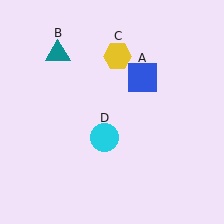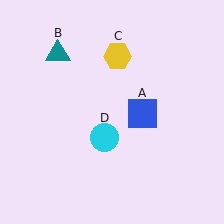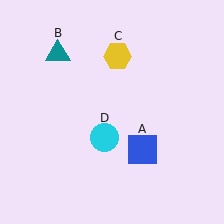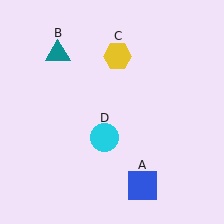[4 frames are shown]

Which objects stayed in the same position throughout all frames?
Teal triangle (object B) and yellow hexagon (object C) and cyan circle (object D) remained stationary.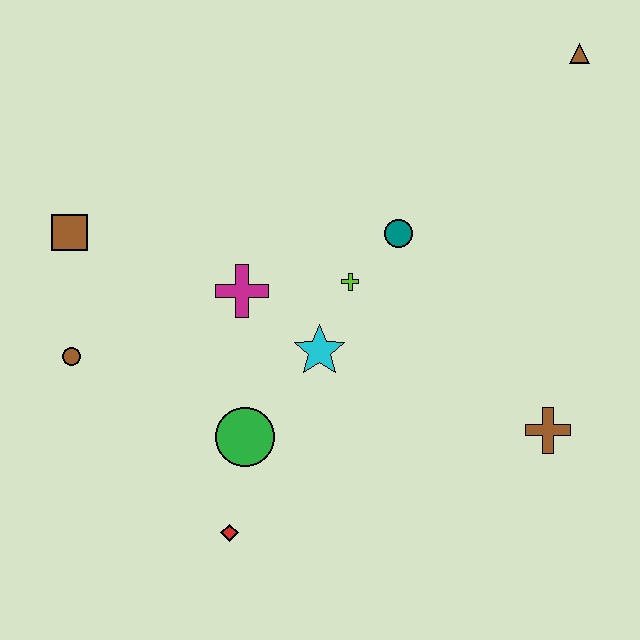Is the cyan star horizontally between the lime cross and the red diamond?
Yes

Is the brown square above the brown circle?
Yes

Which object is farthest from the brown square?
The brown triangle is farthest from the brown square.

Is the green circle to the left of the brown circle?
No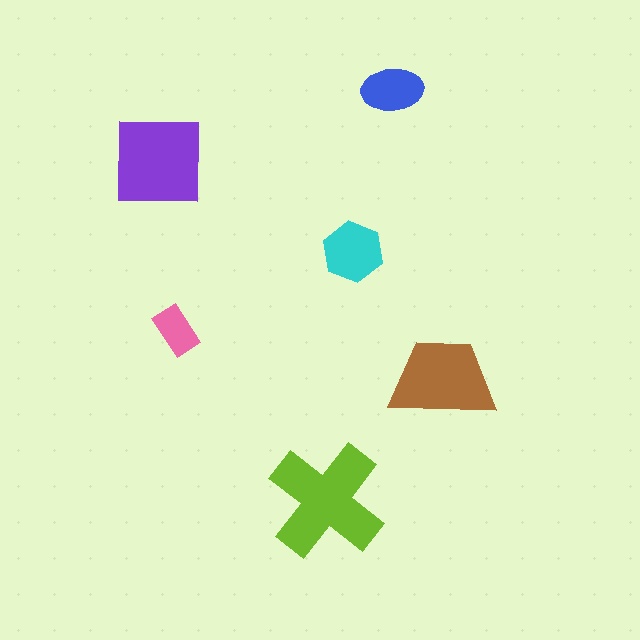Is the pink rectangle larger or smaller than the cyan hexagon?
Smaller.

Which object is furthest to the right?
The brown trapezoid is rightmost.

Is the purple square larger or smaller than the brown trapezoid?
Larger.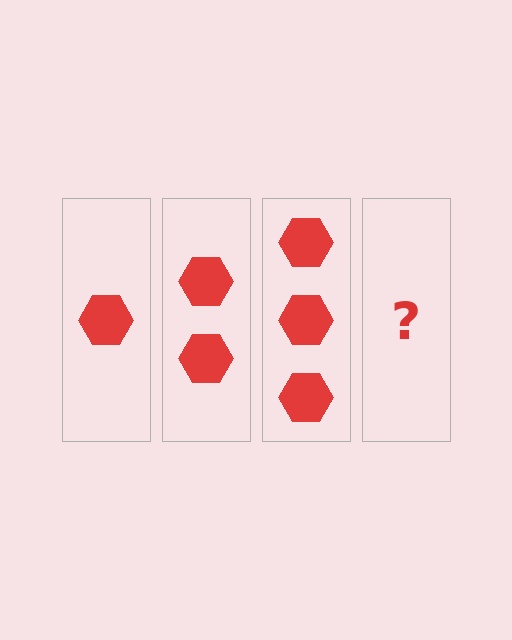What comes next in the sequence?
The next element should be 4 hexagons.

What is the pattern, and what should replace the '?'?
The pattern is that each step adds one more hexagon. The '?' should be 4 hexagons.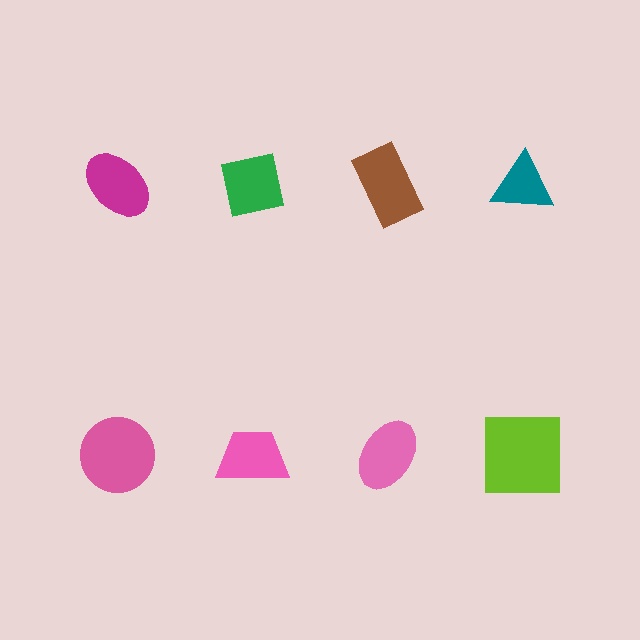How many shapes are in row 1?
4 shapes.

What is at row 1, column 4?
A teal triangle.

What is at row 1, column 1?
A magenta ellipse.